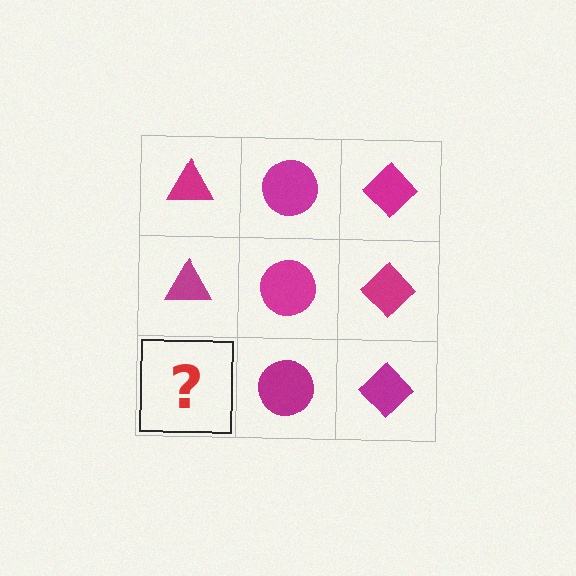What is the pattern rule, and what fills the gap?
The rule is that each column has a consistent shape. The gap should be filled with a magenta triangle.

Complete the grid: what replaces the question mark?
The question mark should be replaced with a magenta triangle.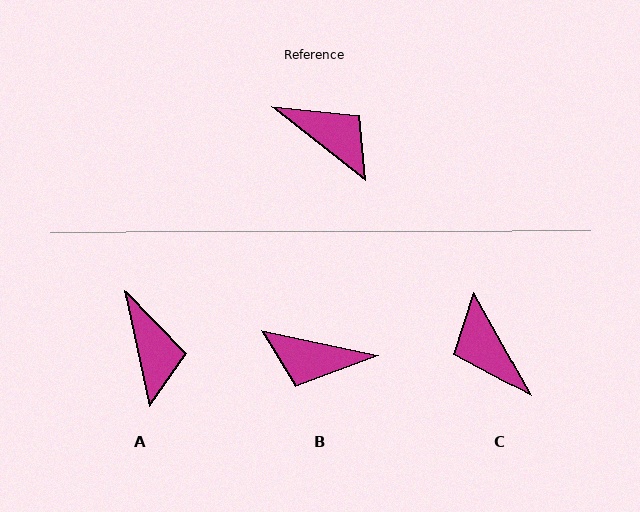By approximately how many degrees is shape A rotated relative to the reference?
Approximately 40 degrees clockwise.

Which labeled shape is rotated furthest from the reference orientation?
C, about 157 degrees away.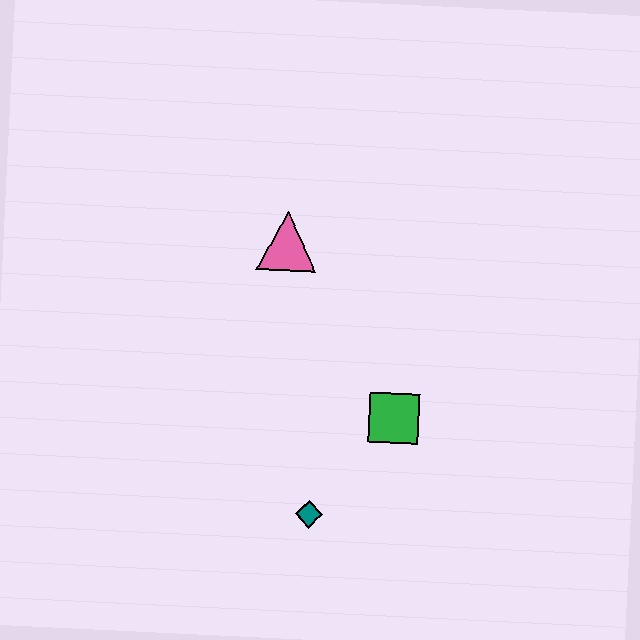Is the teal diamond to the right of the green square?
No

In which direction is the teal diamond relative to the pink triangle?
The teal diamond is below the pink triangle.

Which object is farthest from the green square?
The pink triangle is farthest from the green square.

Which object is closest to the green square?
The teal diamond is closest to the green square.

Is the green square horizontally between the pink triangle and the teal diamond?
No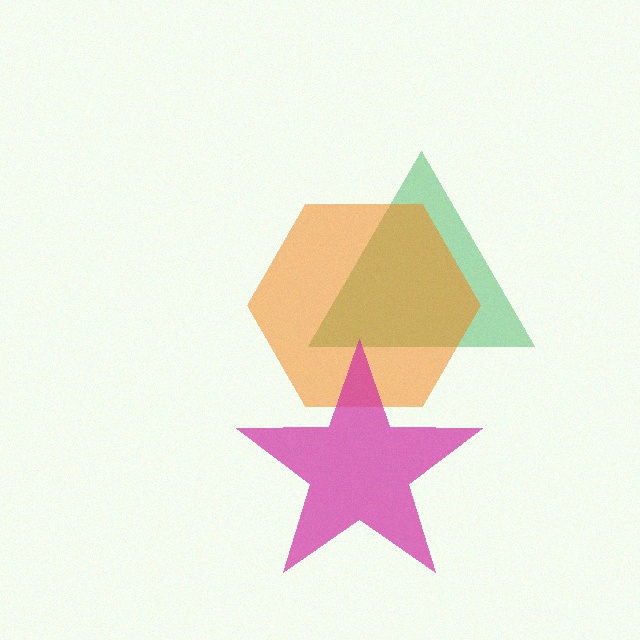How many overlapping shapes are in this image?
There are 3 overlapping shapes in the image.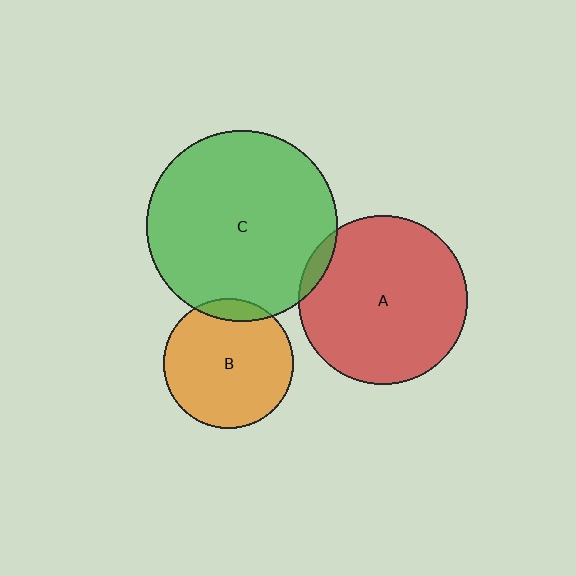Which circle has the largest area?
Circle C (green).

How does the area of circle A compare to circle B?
Approximately 1.7 times.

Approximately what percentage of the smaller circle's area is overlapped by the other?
Approximately 5%.